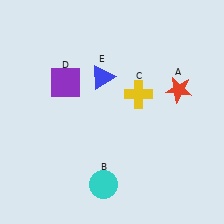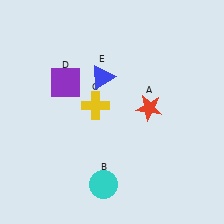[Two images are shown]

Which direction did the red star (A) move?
The red star (A) moved left.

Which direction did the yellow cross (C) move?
The yellow cross (C) moved left.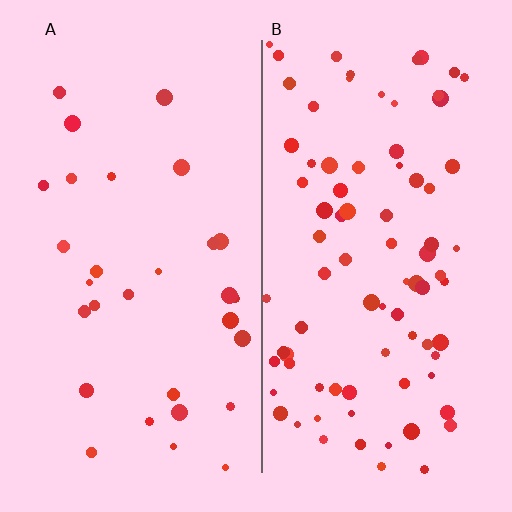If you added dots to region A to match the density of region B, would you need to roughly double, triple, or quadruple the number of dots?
Approximately triple.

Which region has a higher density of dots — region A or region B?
B (the right).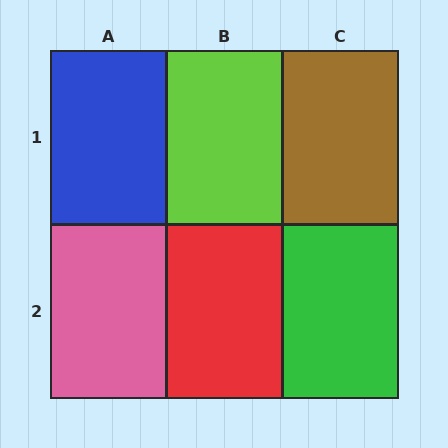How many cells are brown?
1 cell is brown.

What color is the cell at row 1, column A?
Blue.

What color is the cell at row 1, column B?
Lime.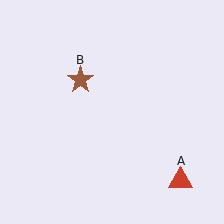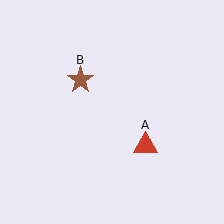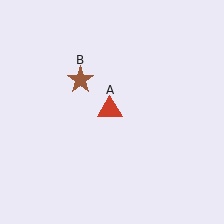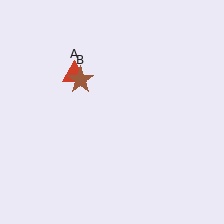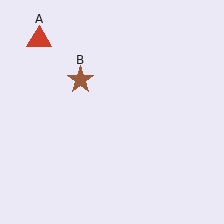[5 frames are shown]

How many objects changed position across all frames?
1 object changed position: red triangle (object A).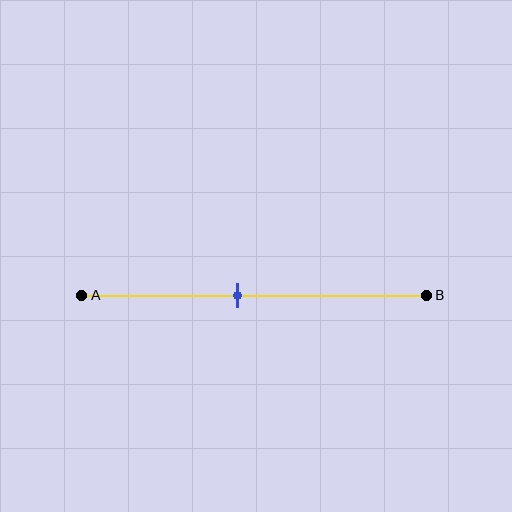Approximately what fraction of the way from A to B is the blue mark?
The blue mark is approximately 45% of the way from A to B.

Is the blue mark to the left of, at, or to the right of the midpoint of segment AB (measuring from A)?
The blue mark is to the left of the midpoint of segment AB.